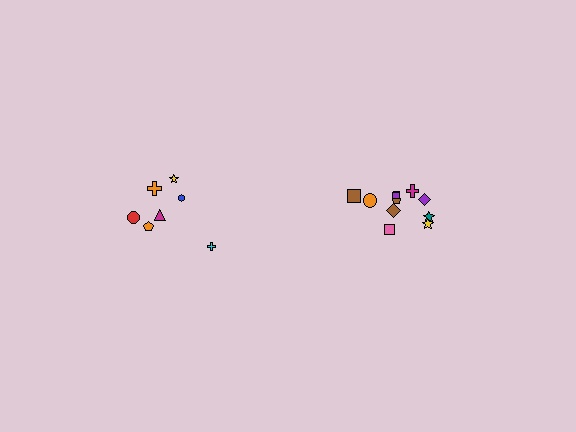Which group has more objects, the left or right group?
The right group.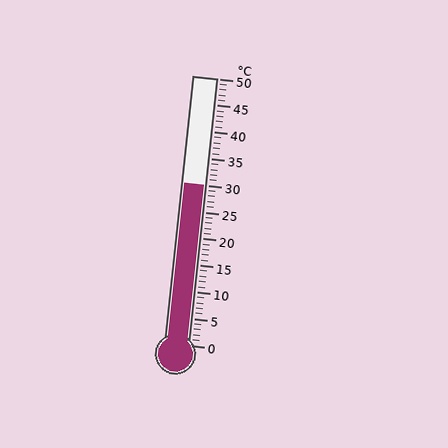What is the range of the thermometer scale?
The thermometer scale ranges from 0°C to 50°C.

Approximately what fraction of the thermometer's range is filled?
The thermometer is filled to approximately 60% of its range.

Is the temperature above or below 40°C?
The temperature is below 40°C.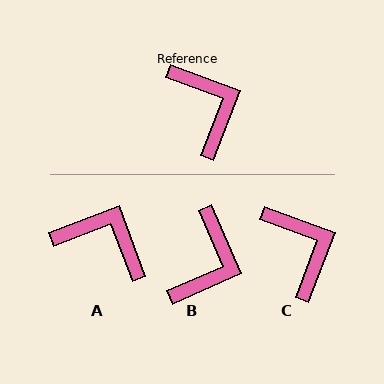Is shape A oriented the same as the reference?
No, it is off by about 42 degrees.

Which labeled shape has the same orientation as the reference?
C.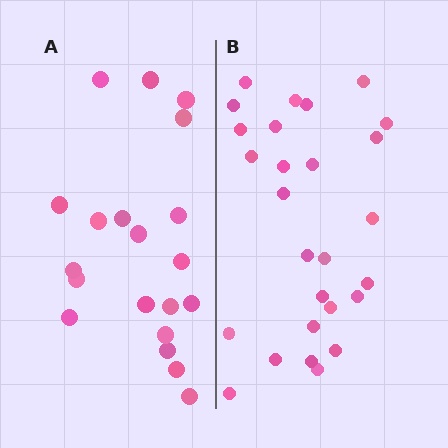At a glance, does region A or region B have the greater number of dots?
Region B (the right region) has more dots.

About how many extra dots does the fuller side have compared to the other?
Region B has roughly 8 or so more dots than region A.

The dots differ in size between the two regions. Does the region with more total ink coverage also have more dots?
No. Region A has more total ink coverage because its dots are larger, but region B actually contains more individual dots. Total area can be misleading — the number of items is what matters here.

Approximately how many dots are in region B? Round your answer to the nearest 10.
About 30 dots. (The exact count is 27, which rounds to 30.)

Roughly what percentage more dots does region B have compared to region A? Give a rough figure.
About 35% more.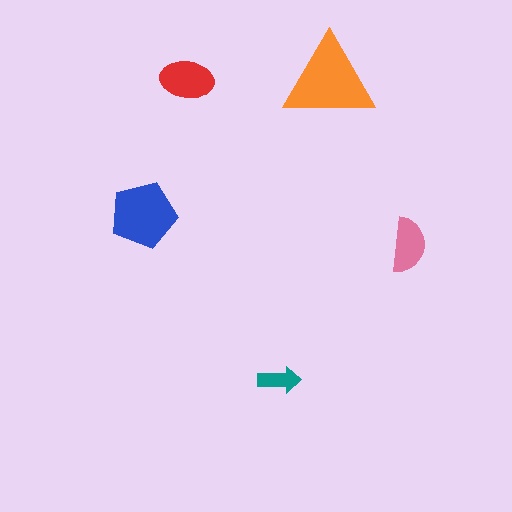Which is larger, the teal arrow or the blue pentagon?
The blue pentagon.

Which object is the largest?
The orange triangle.